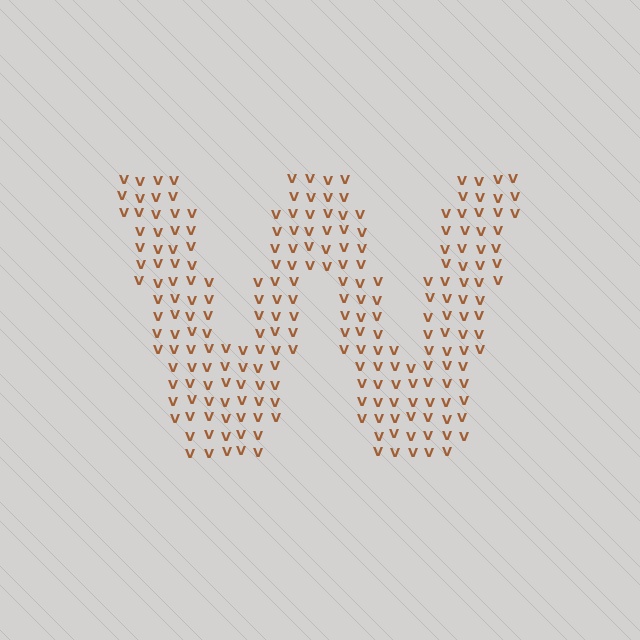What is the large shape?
The large shape is the letter W.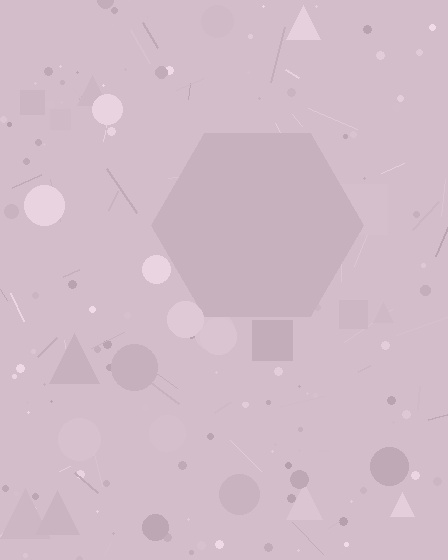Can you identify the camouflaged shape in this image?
The camouflaged shape is a hexagon.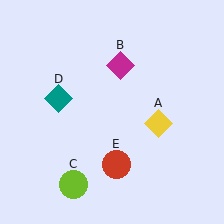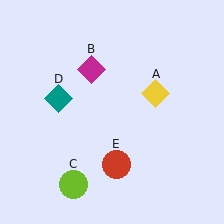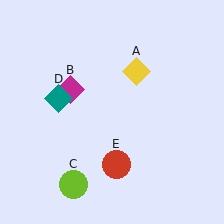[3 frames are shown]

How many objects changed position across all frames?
2 objects changed position: yellow diamond (object A), magenta diamond (object B).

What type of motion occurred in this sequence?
The yellow diamond (object A), magenta diamond (object B) rotated counterclockwise around the center of the scene.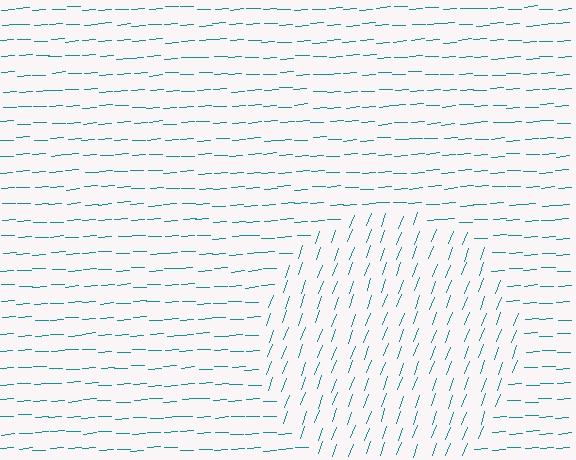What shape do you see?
I see a circle.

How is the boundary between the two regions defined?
The boundary is defined purely by a change in line orientation (approximately 67 degrees difference). All lines are the same color and thickness.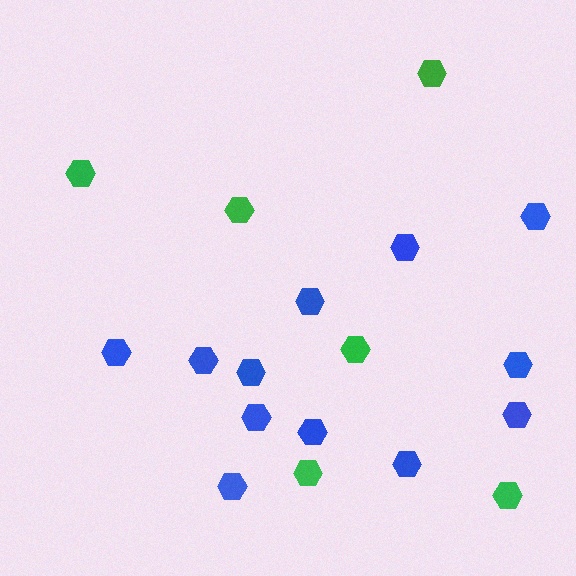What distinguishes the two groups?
There are 2 groups: one group of green hexagons (6) and one group of blue hexagons (12).